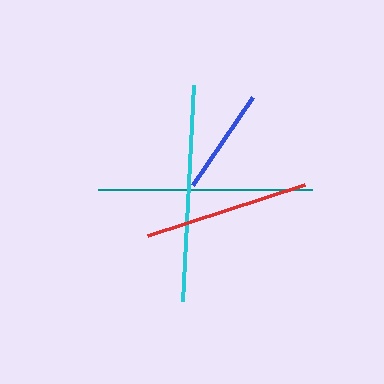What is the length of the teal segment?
The teal segment is approximately 214 pixels long.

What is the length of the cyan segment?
The cyan segment is approximately 217 pixels long.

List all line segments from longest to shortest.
From longest to shortest: cyan, teal, red, blue.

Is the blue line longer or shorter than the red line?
The red line is longer than the blue line.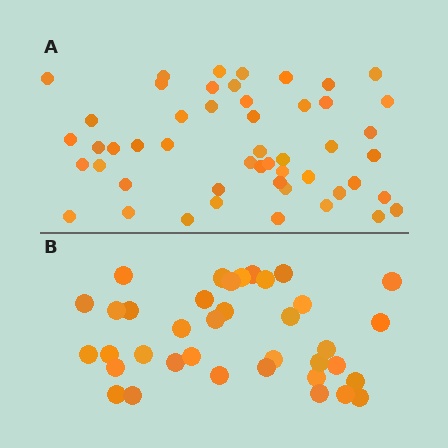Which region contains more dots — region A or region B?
Region A (the top region) has more dots.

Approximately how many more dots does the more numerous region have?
Region A has approximately 15 more dots than region B.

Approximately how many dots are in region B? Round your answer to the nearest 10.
About 40 dots. (The exact count is 37, which rounds to 40.)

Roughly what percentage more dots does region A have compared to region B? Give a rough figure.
About 35% more.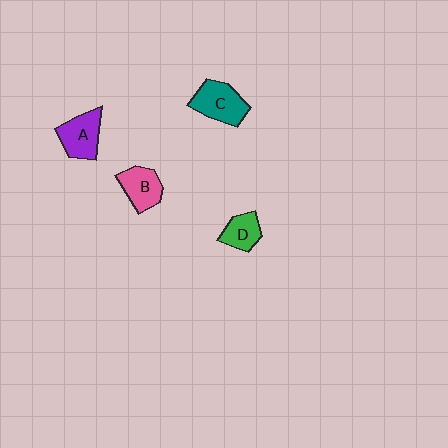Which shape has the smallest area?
Shape D (green).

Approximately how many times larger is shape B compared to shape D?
Approximately 1.2 times.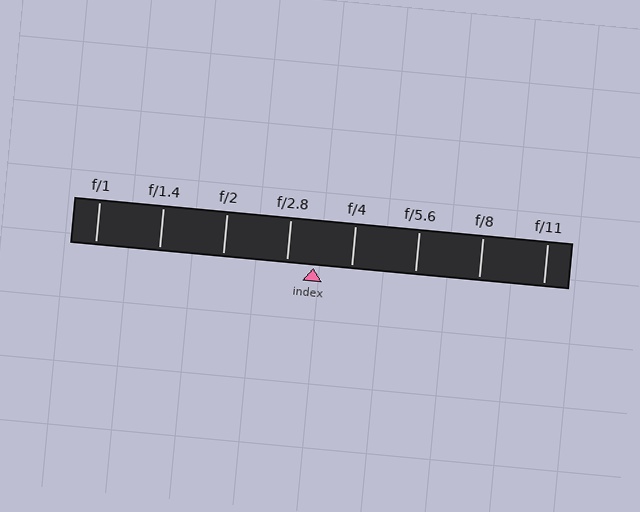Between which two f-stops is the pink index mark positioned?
The index mark is between f/2.8 and f/4.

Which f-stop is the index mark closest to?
The index mark is closest to f/2.8.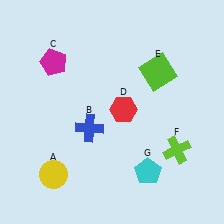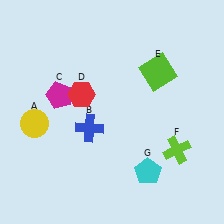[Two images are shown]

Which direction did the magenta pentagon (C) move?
The magenta pentagon (C) moved down.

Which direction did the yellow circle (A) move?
The yellow circle (A) moved up.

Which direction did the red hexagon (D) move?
The red hexagon (D) moved left.